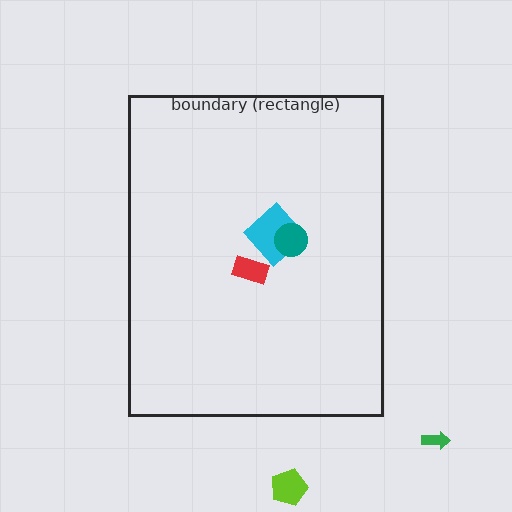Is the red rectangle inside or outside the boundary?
Inside.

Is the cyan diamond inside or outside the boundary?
Inside.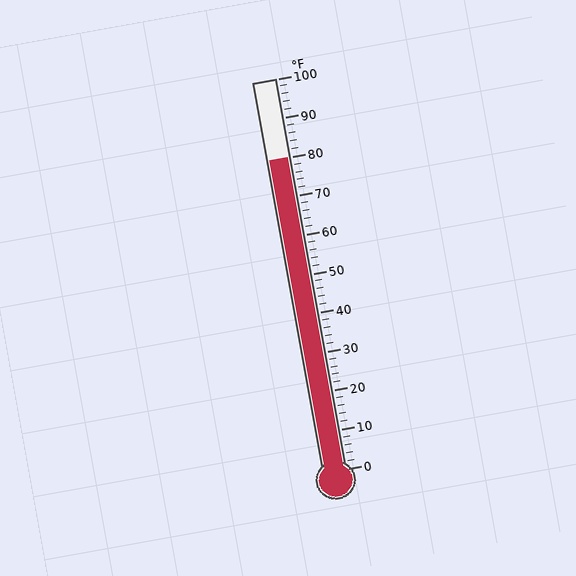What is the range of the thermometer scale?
The thermometer scale ranges from 0°F to 100°F.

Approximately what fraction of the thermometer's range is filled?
The thermometer is filled to approximately 80% of its range.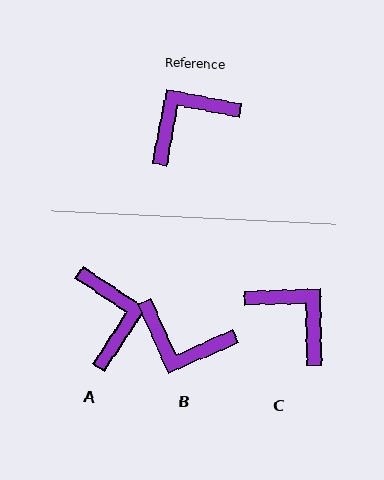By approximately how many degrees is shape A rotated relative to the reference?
Approximately 113 degrees clockwise.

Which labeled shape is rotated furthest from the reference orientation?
B, about 125 degrees away.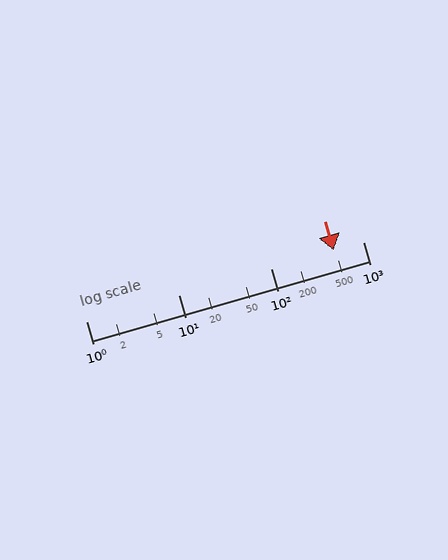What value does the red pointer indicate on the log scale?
The pointer indicates approximately 480.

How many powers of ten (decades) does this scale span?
The scale spans 3 decades, from 1 to 1000.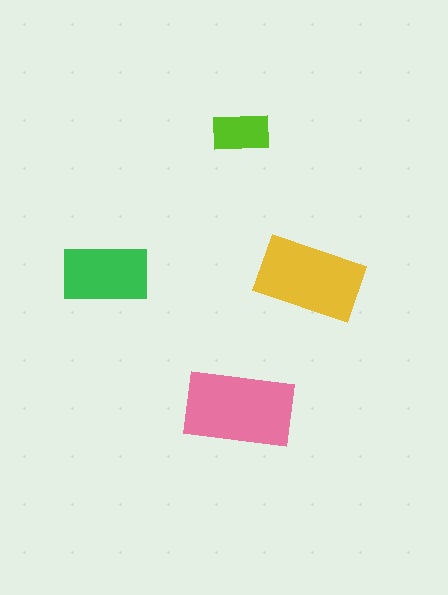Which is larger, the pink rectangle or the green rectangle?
The pink one.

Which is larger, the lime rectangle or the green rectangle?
The green one.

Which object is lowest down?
The pink rectangle is bottommost.